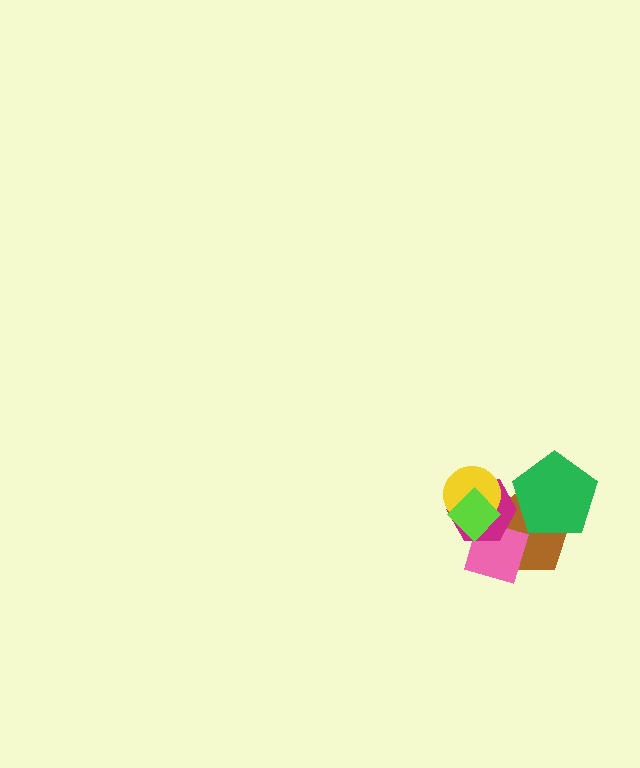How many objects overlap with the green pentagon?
1 object overlaps with the green pentagon.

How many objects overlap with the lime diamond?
4 objects overlap with the lime diamond.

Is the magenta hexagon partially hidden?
Yes, it is partially covered by another shape.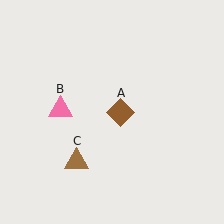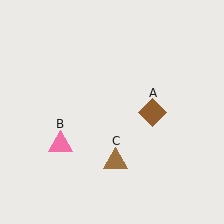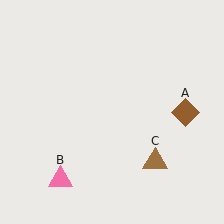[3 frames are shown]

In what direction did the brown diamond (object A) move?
The brown diamond (object A) moved right.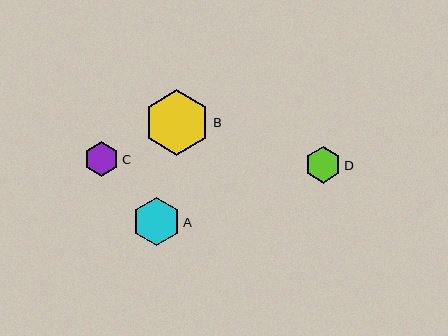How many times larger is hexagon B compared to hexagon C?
Hexagon B is approximately 1.9 times the size of hexagon C.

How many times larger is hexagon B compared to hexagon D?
Hexagon B is approximately 1.8 times the size of hexagon D.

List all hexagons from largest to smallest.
From largest to smallest: B, A, D, C.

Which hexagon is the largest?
Hexagon B is the largest with a size of approximately 66 pixels.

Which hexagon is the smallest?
Hexagon C is the smallest with a size of approximately 35 pixels.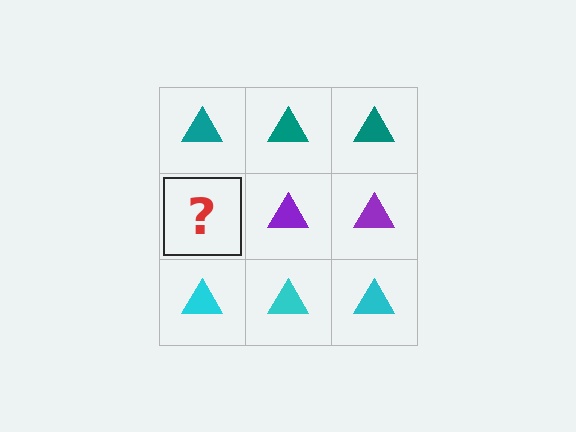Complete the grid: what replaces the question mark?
The question mark should be replaced with a purple triangle.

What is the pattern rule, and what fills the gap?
The rule is that each row has a consistent color. The gap should be filled with a purple triangle.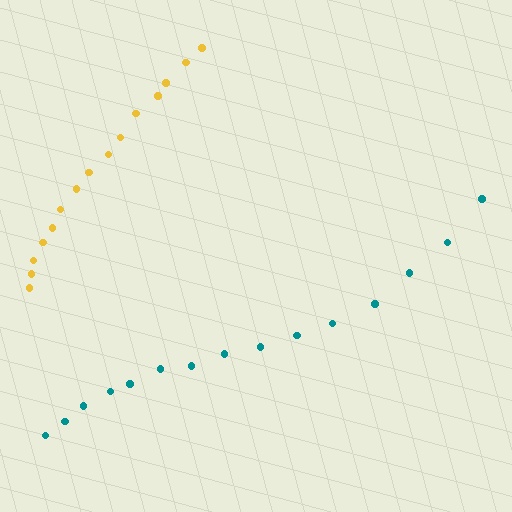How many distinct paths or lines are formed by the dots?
There are 2 distinct paths.